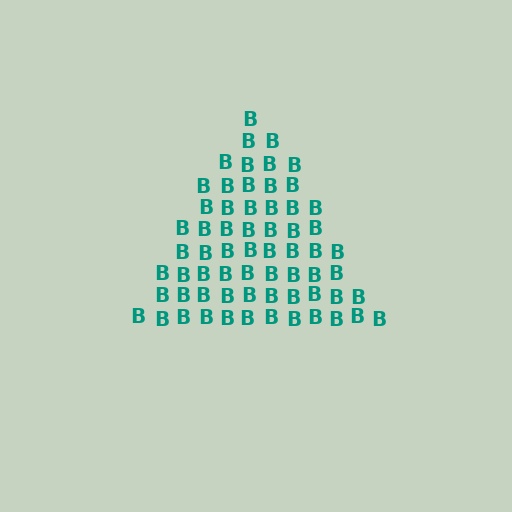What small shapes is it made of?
It is made of small letter B's.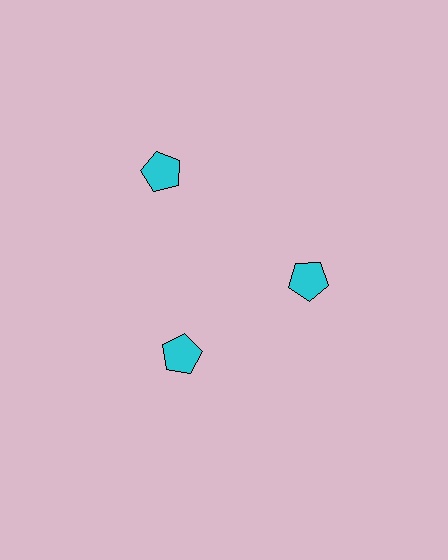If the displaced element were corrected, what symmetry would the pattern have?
It would have 3-fold rotational symmetry — the pattern would map onto itself every 120 degrees.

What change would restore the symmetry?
The symmetry would be restored by moving it inward, back onto the ring so that all 3 pentagons sit at equal angles and equal distance from the center.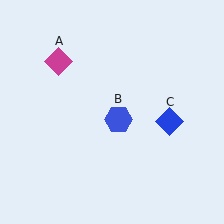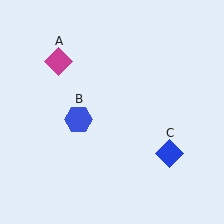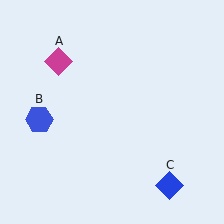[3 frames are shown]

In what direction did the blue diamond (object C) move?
The blue diamond (object C) moved down.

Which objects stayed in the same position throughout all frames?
Magenta diamond (object A) remained stationary.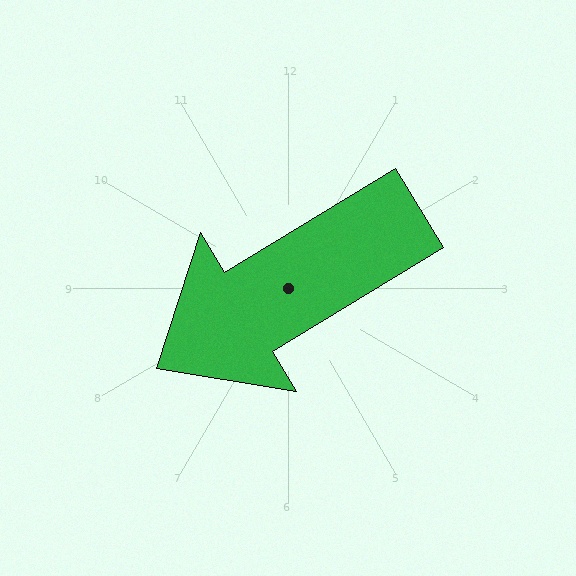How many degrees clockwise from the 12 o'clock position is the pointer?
Approximately 239 degrees.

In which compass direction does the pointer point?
Southwest.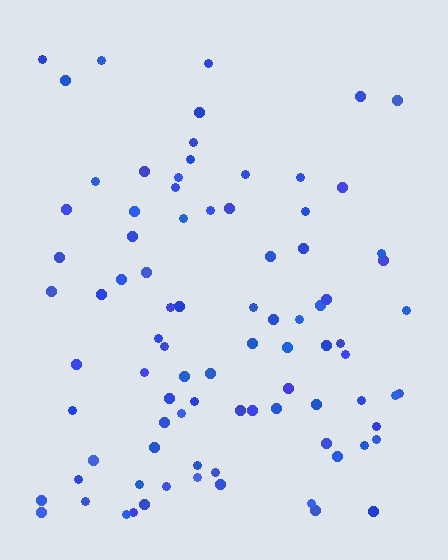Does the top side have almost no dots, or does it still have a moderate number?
Still a moderate number, just noticeably fewer than the bottom.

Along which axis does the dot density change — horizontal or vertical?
Vertical.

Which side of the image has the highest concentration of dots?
The bottom.